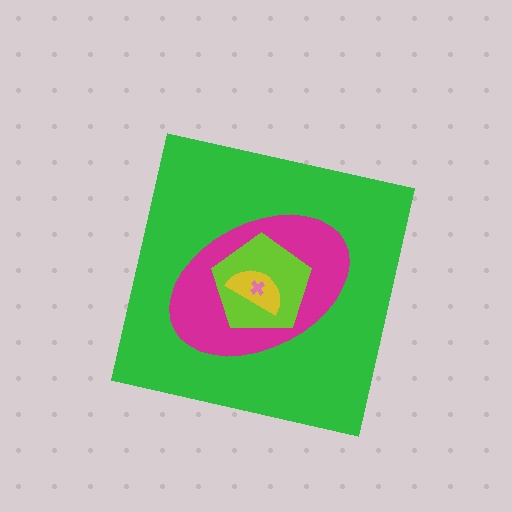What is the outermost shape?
The green square.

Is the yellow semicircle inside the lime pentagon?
Yes.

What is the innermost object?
The pink cross.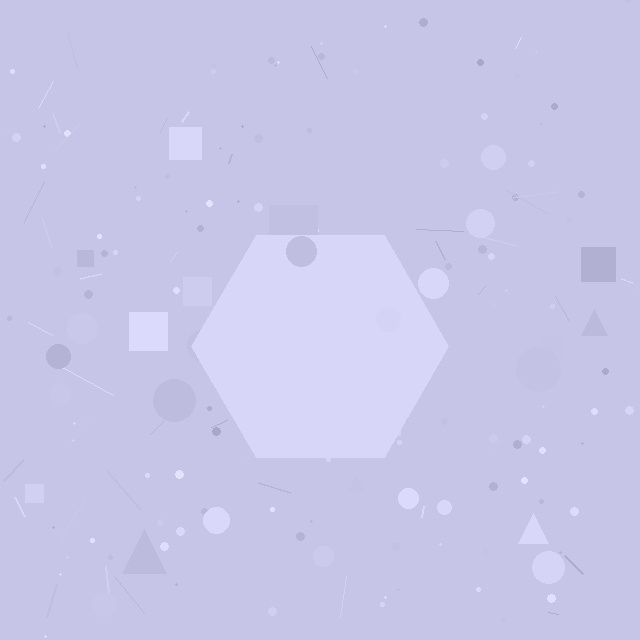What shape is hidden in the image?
A hexagon is hidden in the image.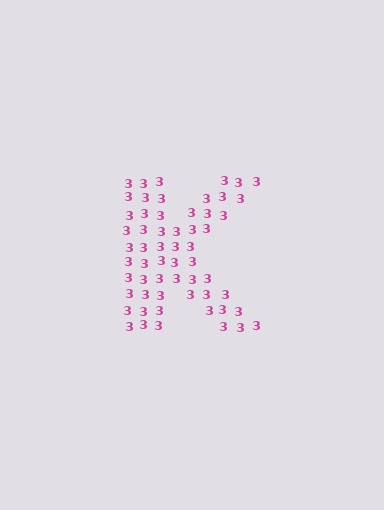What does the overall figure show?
The overall figure shows the letter K.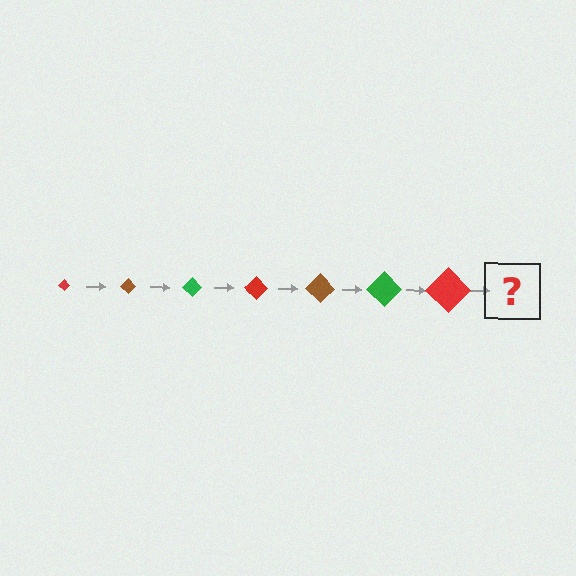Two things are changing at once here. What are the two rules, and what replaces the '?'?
The two rules are that the diamond grows larger each step and the color cycles through red, brown, and green. The '?' should be a brown diamond, larger than the previous one.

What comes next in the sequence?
The next element should be a brown diamond, larger than the previous one.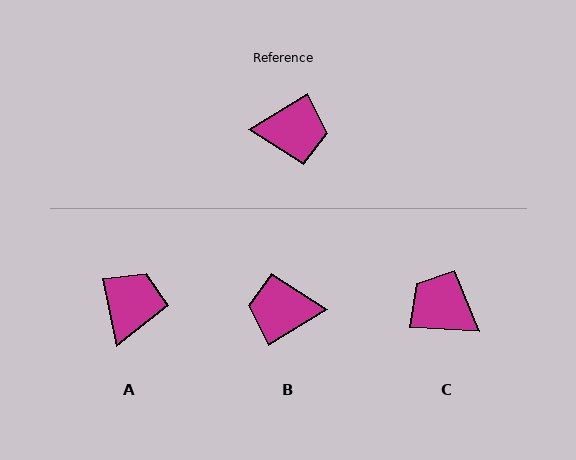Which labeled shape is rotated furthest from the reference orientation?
B, about 180 degrees away.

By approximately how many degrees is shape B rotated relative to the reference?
Approximately 180 degrees clockwise.